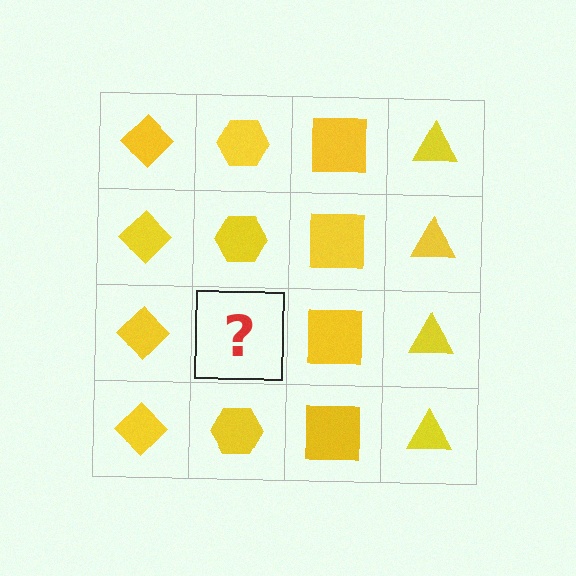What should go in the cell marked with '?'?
The missing cell should contain a yellow hexagon.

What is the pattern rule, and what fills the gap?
The rule is that each column has a consistent shape. The gap should be filled with a yellow hexagon.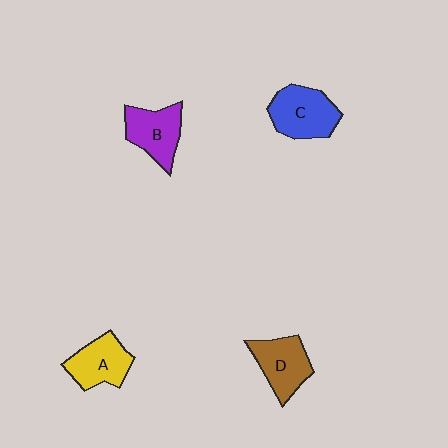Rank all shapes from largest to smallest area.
From largest to smallest: C (blue), D (brown), B (purple), A (yellow).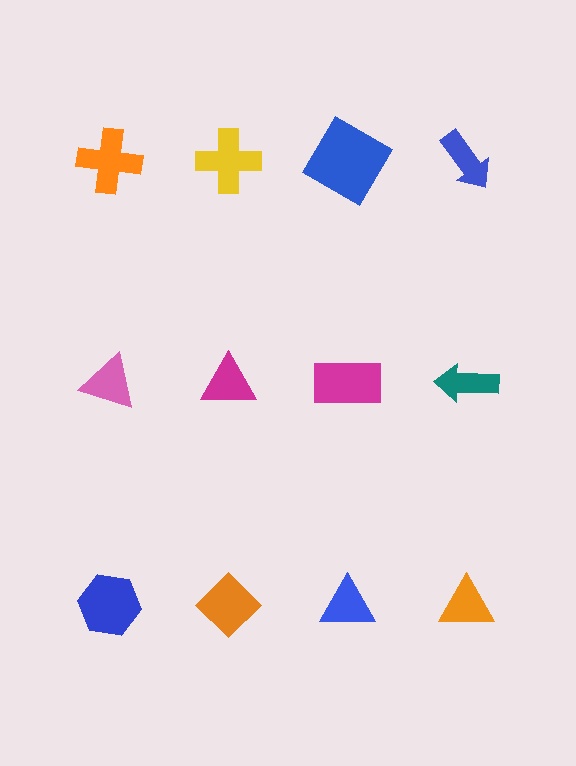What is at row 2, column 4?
A teal arrow.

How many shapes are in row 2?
4 shapes.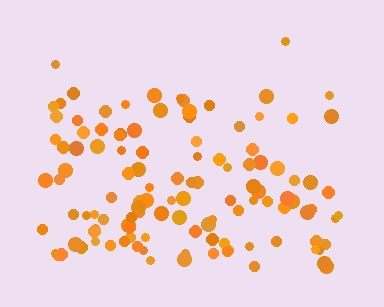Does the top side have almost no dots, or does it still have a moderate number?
Still a moderate number, just noticeably fewer than the bottom.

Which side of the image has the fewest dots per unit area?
The top.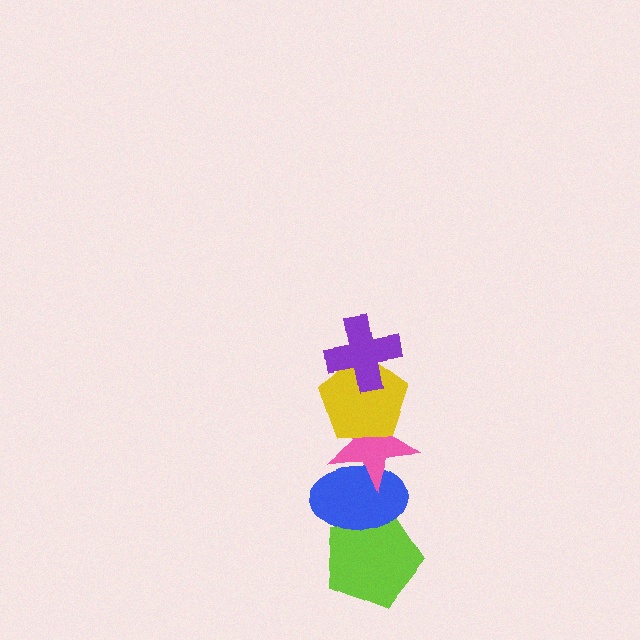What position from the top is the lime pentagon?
The lime pentagon is 5th from the top.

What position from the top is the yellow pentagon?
The yellow pentagon is 2nd from the top.